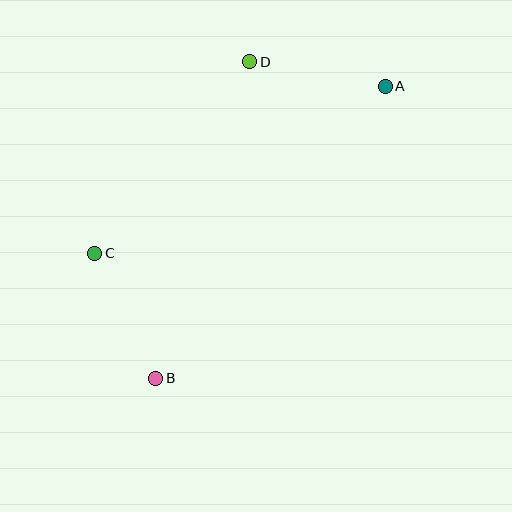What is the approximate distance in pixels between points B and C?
The distance between B and C is approximately 139 pixels.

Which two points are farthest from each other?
Points A and B are farthest from each other.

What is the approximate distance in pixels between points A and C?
The distance between A and C is approximately 335 pixels.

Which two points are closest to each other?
Points A and D are closest to each other.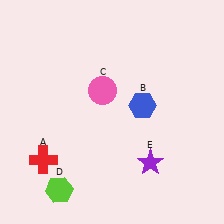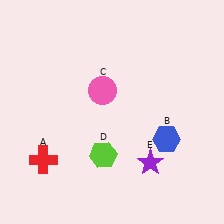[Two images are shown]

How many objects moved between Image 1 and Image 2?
2 objects moved between the two images.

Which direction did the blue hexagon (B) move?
The blue hexagon (B) moved down.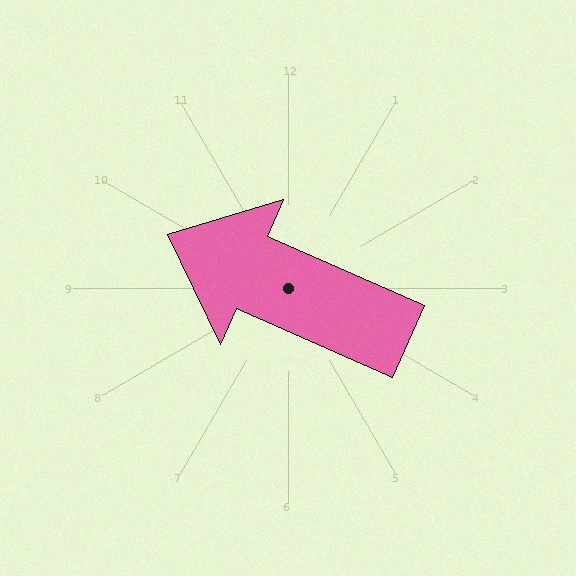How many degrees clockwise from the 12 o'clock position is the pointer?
Approximately 294 degrees.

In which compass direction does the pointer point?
Northwest.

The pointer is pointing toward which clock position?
Roughly 10 o'clock.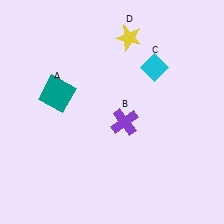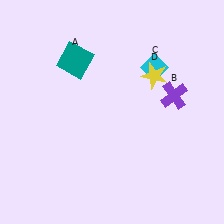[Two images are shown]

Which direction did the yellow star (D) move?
The yellow star (D) moved down.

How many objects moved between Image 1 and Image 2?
3 objects moved between the two images.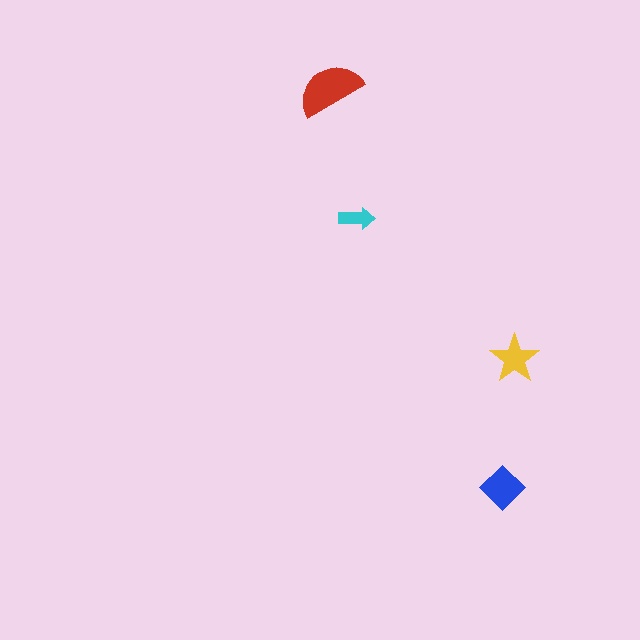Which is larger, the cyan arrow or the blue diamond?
The blue diamond.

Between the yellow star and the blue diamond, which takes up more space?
The blue diamond.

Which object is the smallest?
The cyan arrow.